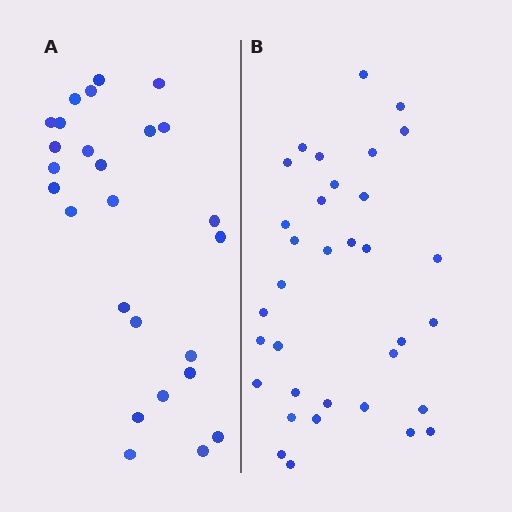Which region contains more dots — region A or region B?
Region B (the right region) has more dots.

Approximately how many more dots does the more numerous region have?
Region B has roughly 8 or so more dots than region A.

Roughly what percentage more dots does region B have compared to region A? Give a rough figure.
About 30% more.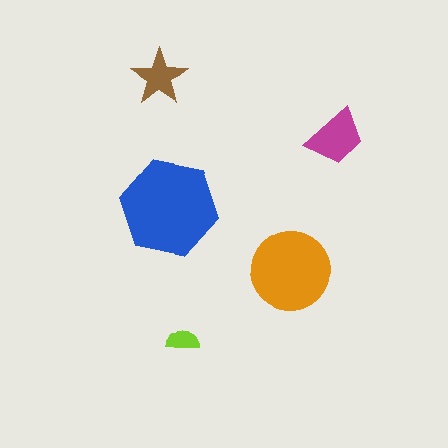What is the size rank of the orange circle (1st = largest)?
2nd.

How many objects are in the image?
There are 5 objects in the image.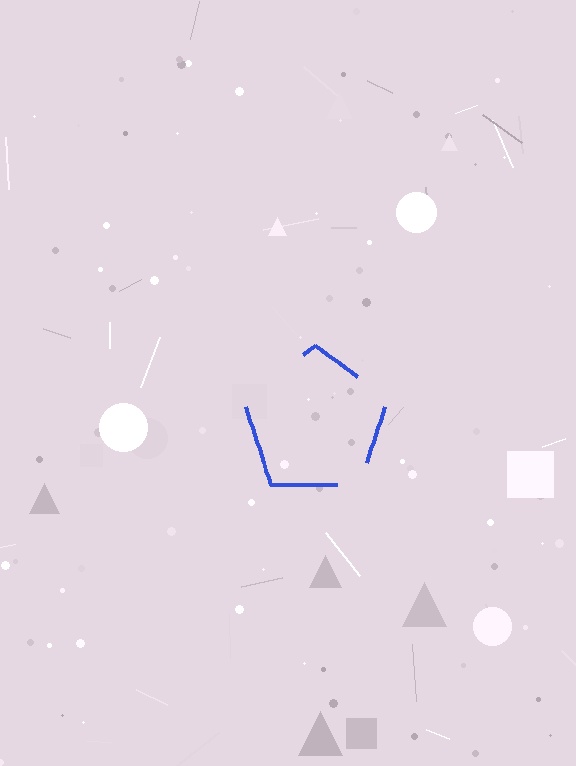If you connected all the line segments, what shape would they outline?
They would outline a pentagon.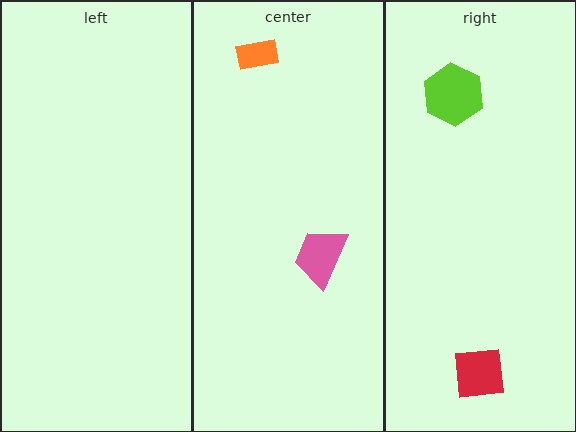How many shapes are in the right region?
2.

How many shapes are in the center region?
2.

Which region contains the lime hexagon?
The right region.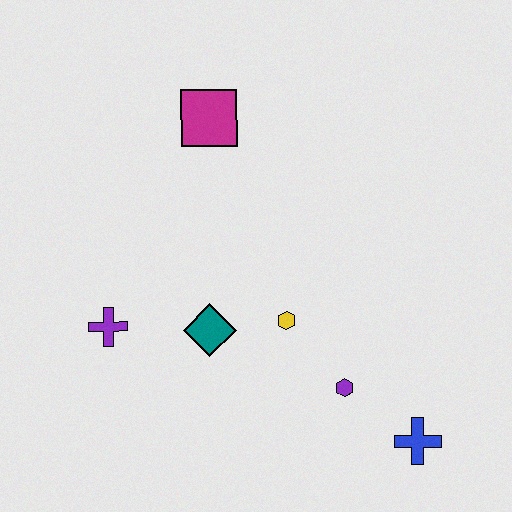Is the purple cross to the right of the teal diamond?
No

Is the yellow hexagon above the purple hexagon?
Yes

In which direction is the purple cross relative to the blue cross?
The purple cross is to the left of the blue cross.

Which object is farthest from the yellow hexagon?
The magenta square is farthest from the yellow hexagon.